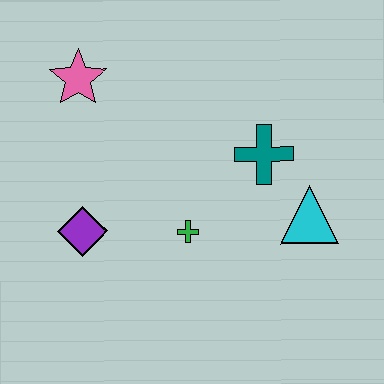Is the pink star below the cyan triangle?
No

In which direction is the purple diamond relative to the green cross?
The purple diamond is to the left of the green cross.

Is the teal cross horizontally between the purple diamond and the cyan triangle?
Yes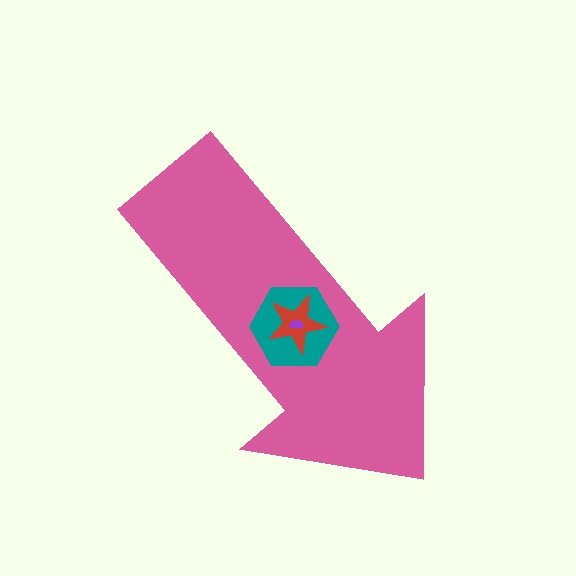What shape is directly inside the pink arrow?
The teal hexagon.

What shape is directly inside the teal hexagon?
The red star.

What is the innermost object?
The purple semicircle.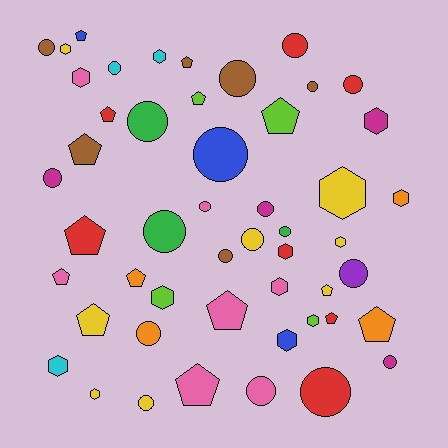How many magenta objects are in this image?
There are 4 magenta objects.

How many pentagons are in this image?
There are 15 pentagons.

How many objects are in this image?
There are 50 objects.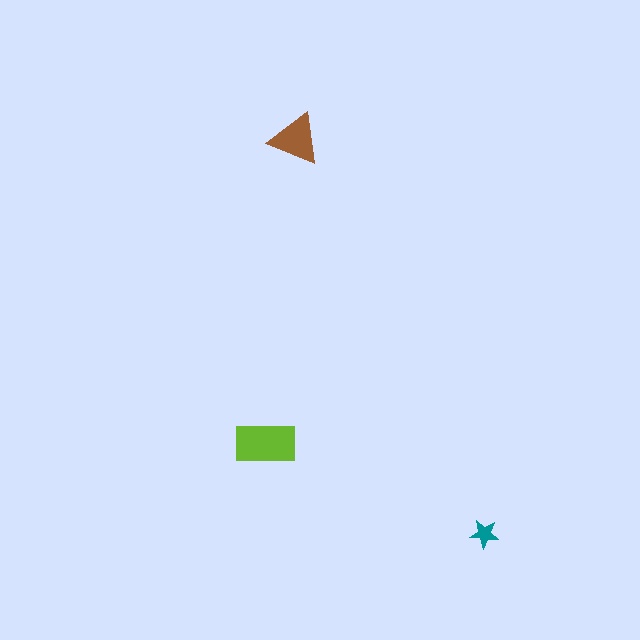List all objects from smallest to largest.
The teal star, the brown triangle, the lime rectangle.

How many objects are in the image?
There are 3 objects in the image.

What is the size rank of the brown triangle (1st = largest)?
2nd.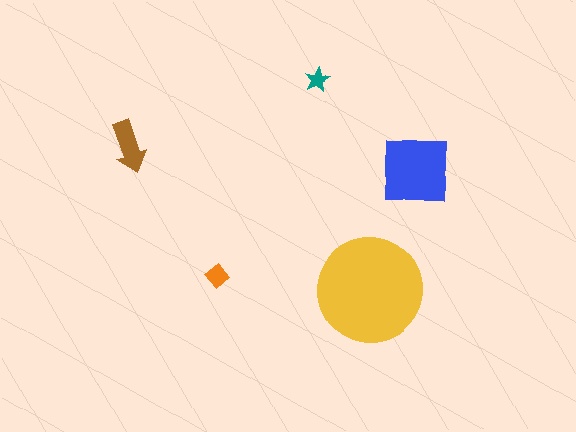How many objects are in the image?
There are 5 objects in the image.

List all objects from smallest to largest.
The teal star, the orange diamond, the brown arrow, the blue square, the yellow circle.